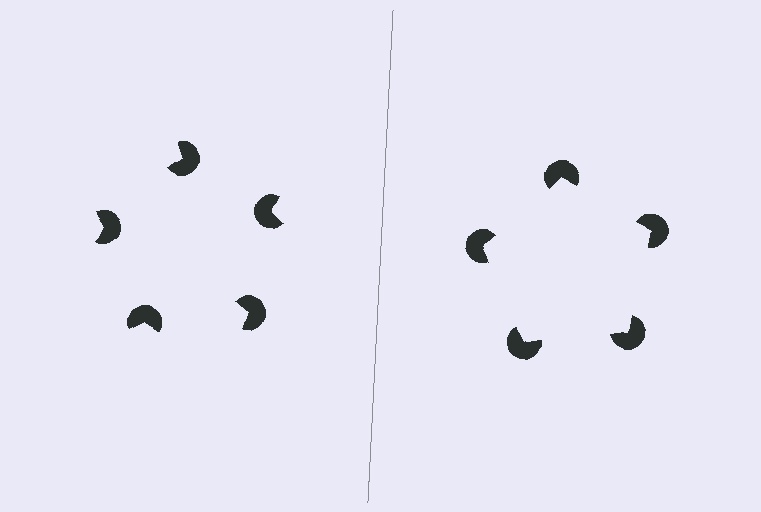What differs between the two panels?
The pac-man discs are positioned identically on both sides; only the wedge orientations differ. On the right they align to a pentagon; on the left they are misaligned.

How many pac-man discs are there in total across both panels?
10 — 5 on each side.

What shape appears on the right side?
An illusory pentagon.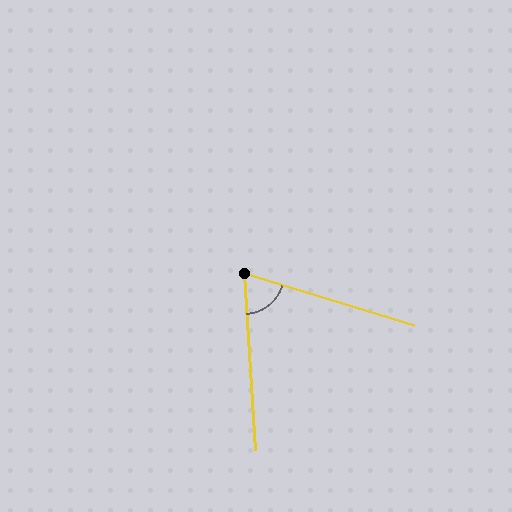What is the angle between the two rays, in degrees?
Approximately 70 degrees.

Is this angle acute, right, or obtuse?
It is acute.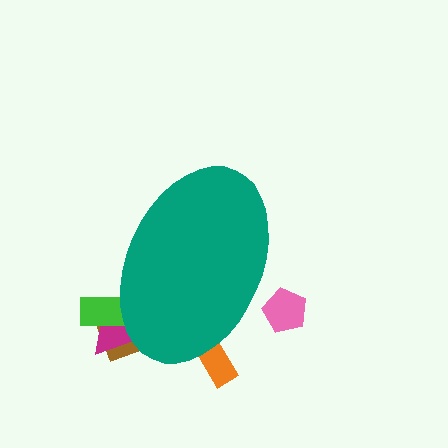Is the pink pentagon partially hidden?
Yes, the pink pentagon is partially hidden behind the teal ellipse.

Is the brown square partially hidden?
Yes, the brown square is partially hidden behind the teal ellipse.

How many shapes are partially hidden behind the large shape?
5 shapes are partially hidden.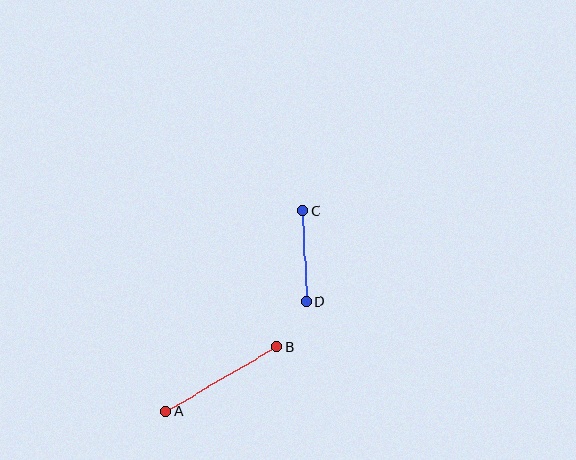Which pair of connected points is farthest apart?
Points A and B are farthest apart.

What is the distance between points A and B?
The distance is approximately 128 pixels.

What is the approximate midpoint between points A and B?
The midpoint is at approximately (221, 379) pixels.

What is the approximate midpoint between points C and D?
The midpoint is at approximately (304, 256) pixels.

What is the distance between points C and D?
The distance is approximately 91 pixels.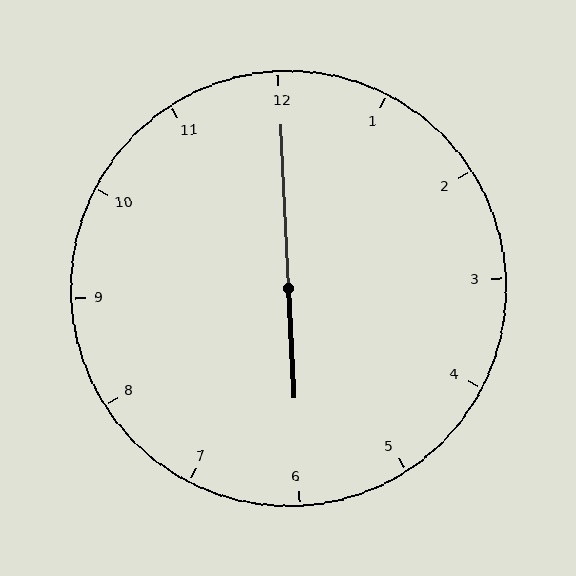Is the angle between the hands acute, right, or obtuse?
It is obtuse.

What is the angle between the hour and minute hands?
Approximately 180 degrees.